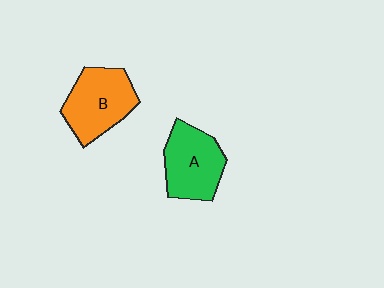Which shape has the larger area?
Shape B (orange).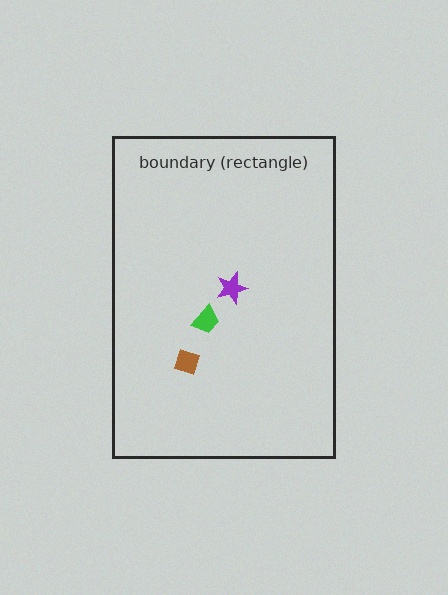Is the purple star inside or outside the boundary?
Inside.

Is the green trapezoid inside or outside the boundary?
Inside.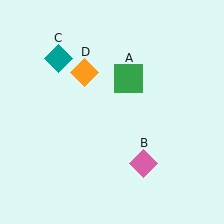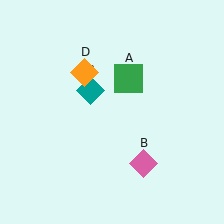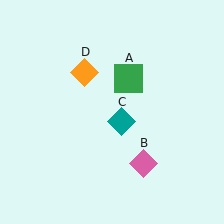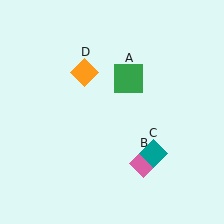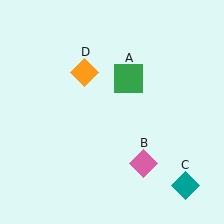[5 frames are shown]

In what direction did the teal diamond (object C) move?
The teal diamond (object C) moved down and to the right.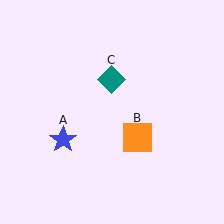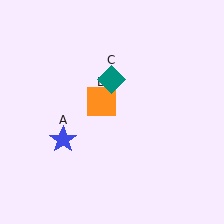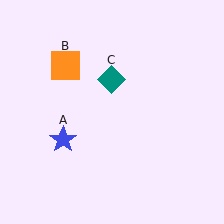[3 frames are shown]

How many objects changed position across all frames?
1 object changed position: orange square (object B).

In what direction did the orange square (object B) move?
The orange square (object B) moved up and to the left.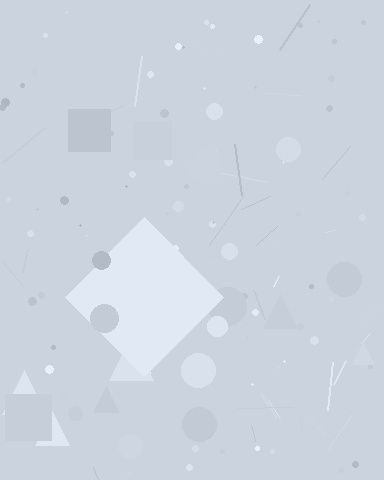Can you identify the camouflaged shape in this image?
The camouflaged shape is a diamond.